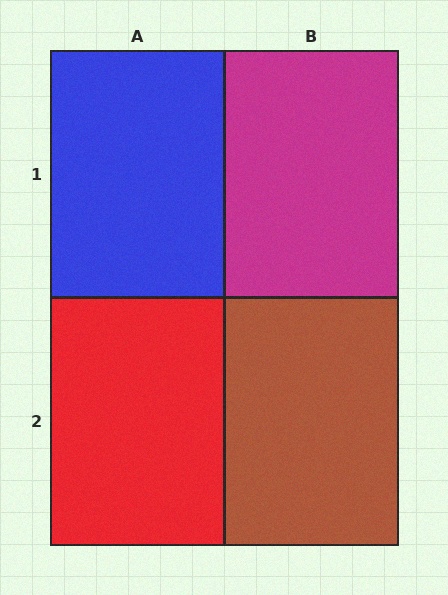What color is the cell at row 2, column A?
Red.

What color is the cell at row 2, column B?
Brown.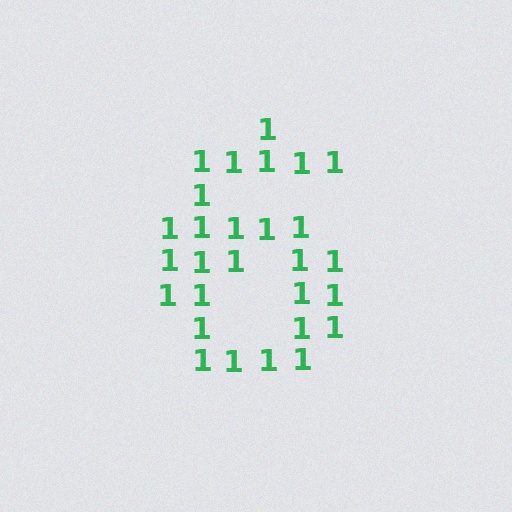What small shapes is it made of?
It is made of small digit 1's.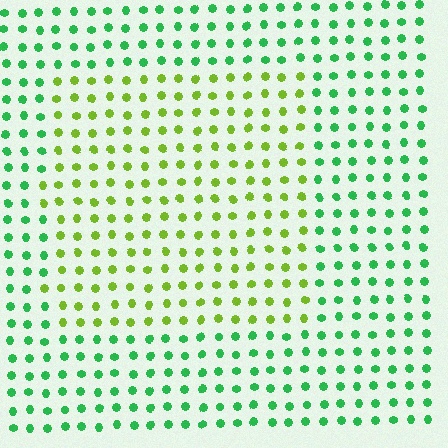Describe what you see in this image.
The image is filled with small green elements in a uniform arrangement. A rectangle-shaped region is visible where the elements are tinted to a slightly different hue, forming a subtle color boundary.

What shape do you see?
I see a rectangle.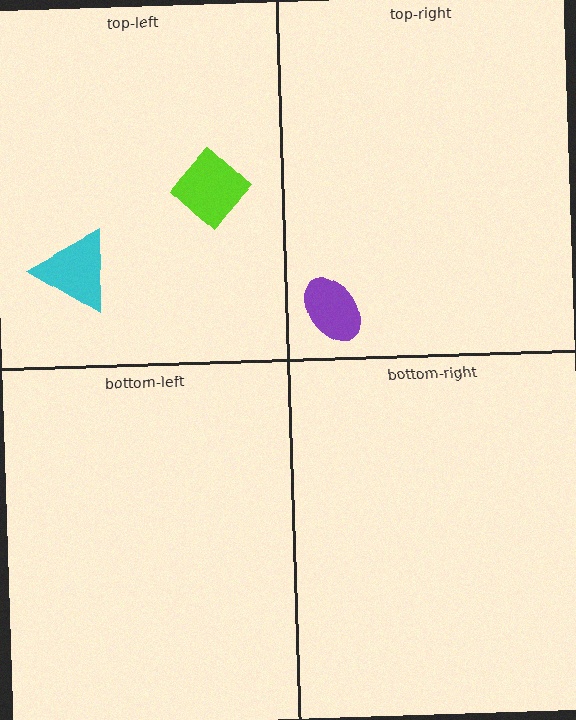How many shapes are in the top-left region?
2.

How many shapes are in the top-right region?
1.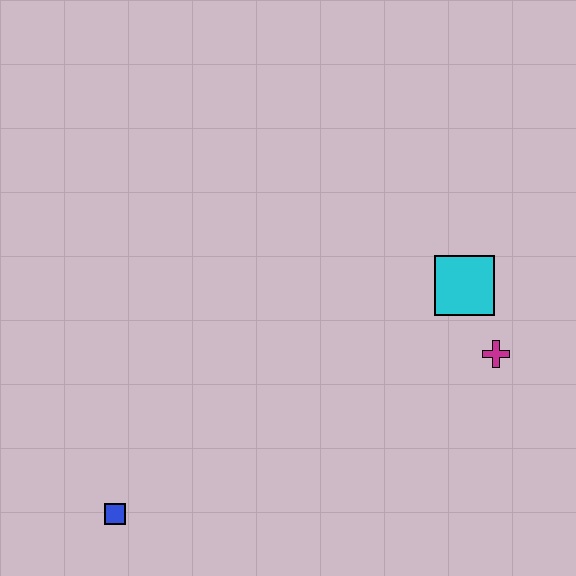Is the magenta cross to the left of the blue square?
No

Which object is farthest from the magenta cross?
The blue square is farthest from the magenta cross.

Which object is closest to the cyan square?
The magenta cross is closest to the cyan square.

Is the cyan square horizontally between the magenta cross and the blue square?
Yes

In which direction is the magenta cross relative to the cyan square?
The magenta cross is below the cyan square.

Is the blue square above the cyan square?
No